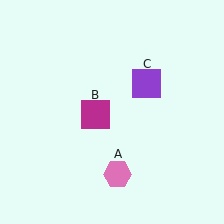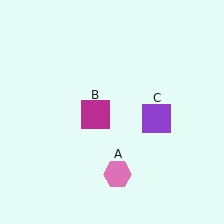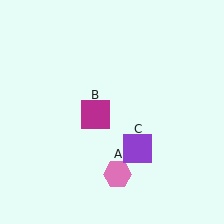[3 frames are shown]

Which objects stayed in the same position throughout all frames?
Pink hexagon (object A) and magenta square (object B) remained stationary.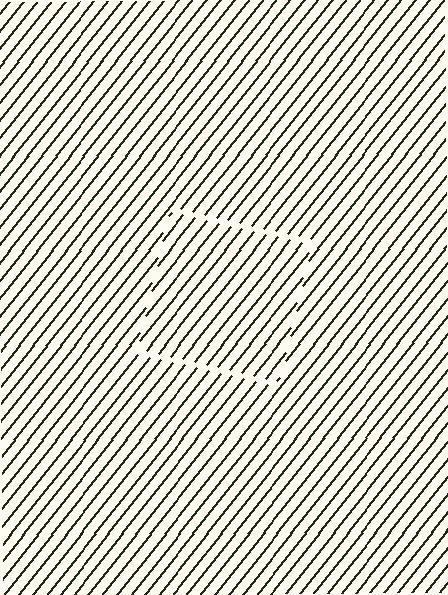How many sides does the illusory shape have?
4 sides — the line-ends trace a square.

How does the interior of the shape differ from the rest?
The interior of the shape contains the same grating, shifted by half a period — the contour is defined by the phase discontinuity where line-ends from the inner and outer gratings abut.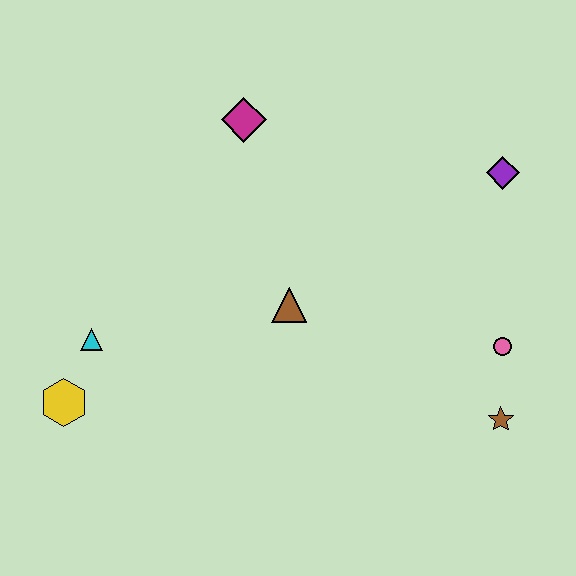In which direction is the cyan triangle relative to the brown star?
The cyan triangle is to the left of the brown star.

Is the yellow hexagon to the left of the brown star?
Yes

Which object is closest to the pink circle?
The brown star is closest to the pink circle.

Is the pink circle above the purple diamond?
No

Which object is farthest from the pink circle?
The yellow hexagon is farthest from the pink circle.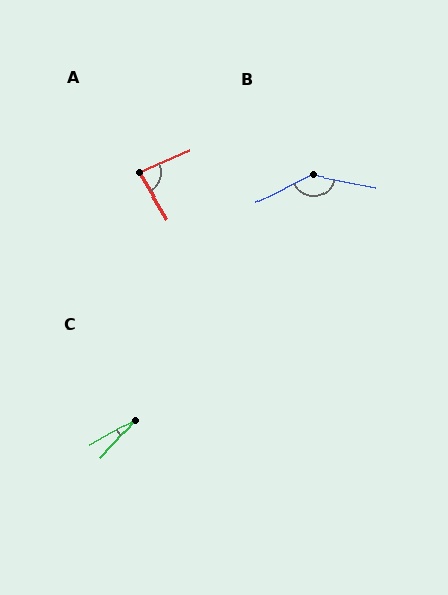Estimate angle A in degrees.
Approximately 83 degrees.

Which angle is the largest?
B, at approximately 142 degrees.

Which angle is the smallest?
C, at approximately 19 degrees.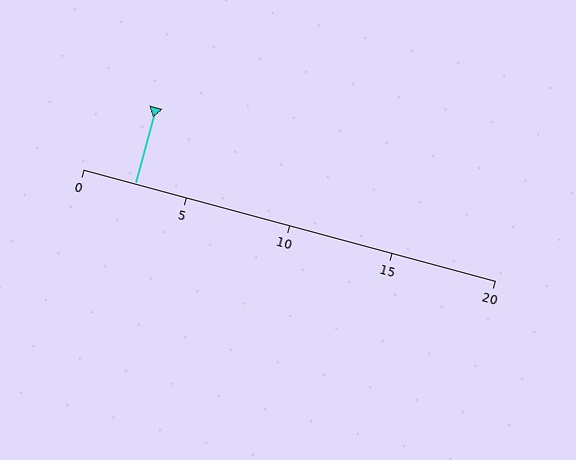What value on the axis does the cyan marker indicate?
The marker indicates approximately 2.5.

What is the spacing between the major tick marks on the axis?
The major ticks are spaced 5 apart.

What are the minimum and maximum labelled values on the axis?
The axis runs from 0 to 20.